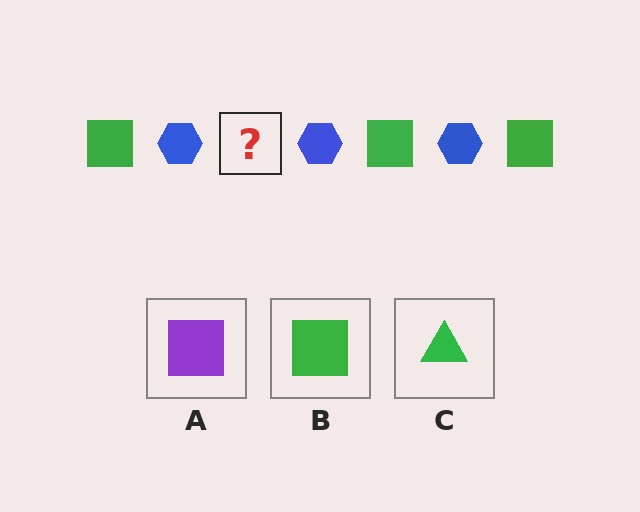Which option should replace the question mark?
Option B.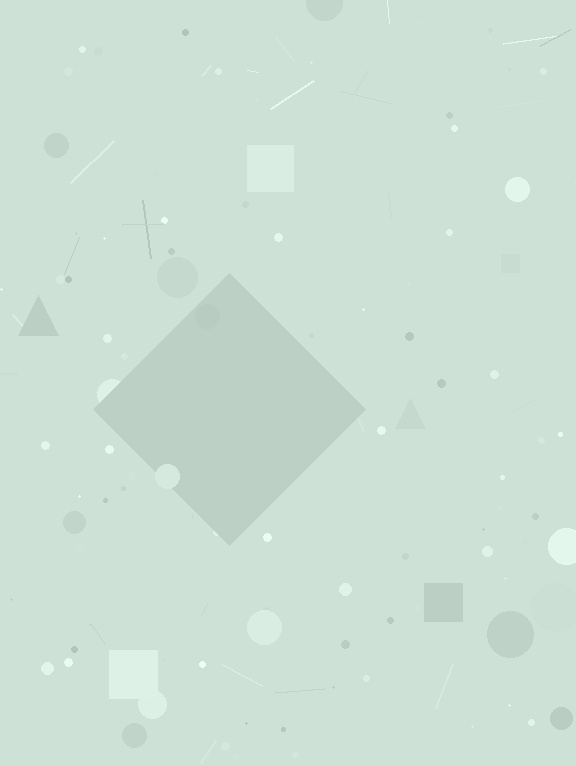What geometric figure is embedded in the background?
A diamond is embedded in the background.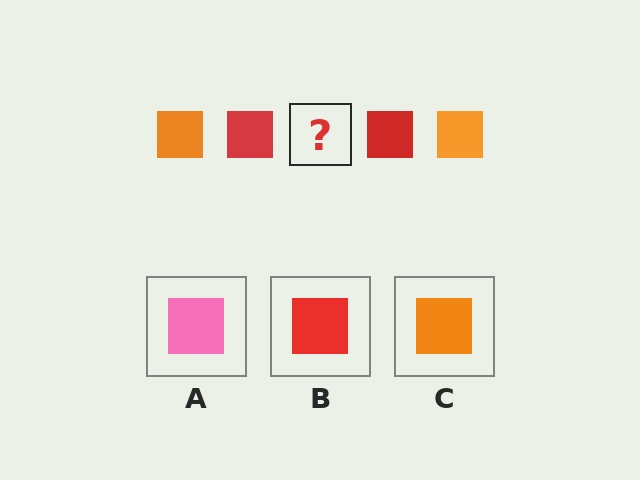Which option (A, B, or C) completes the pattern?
C.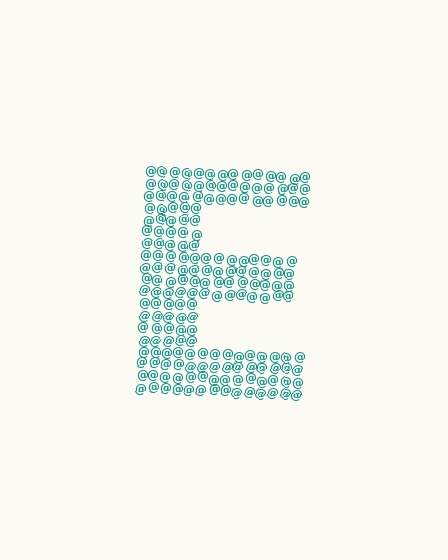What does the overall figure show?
The overall figure shows the letter E.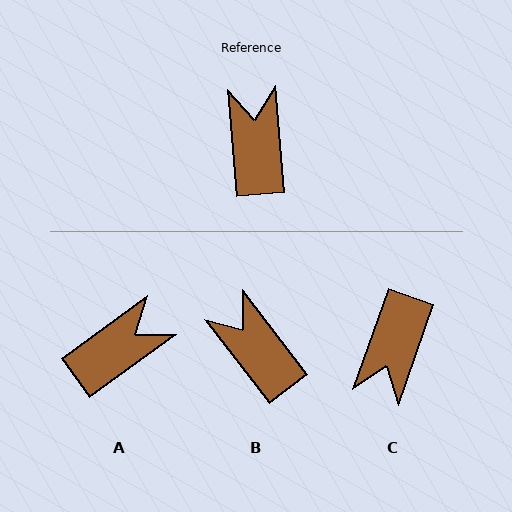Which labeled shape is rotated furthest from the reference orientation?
C, about 156 degrees away.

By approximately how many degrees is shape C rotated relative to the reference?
Approximately 156 degrees counter-clockwise.